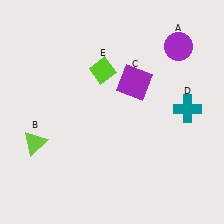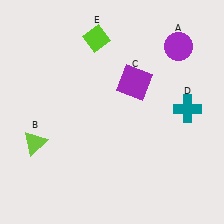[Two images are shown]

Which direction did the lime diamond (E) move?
The lime diamond (E) moved up.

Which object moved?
The lime diamond (E) moved up.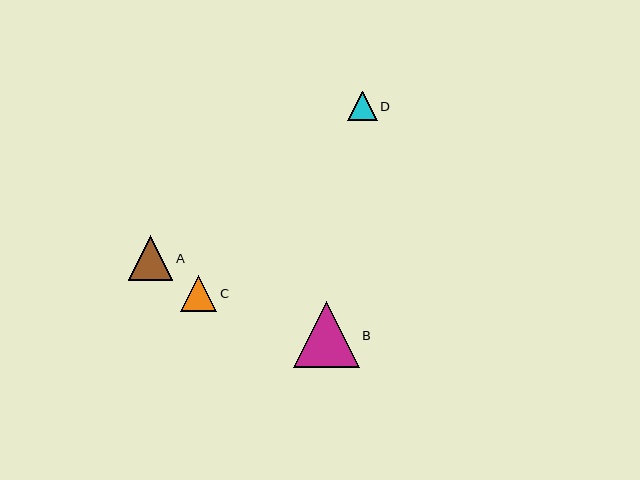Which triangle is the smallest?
Triangle D is the smallest with a size of approximately 29 pixels.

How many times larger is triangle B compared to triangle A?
Triangle B is approximately 1.5 times the size of triangle A.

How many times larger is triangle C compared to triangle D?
Triangle C is approximately 1.2 times the size of triangle D.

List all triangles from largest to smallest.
From largest to smallest: B, A, C, D.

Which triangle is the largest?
Triangle B is the largest with a size of approximately 66 pixels.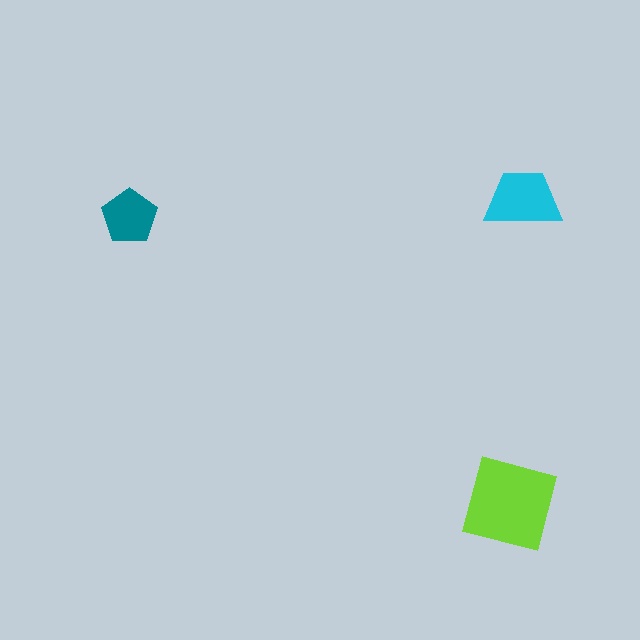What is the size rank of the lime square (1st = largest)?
1st.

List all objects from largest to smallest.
The lime square, the cyan trapezoid, the teal pentagon.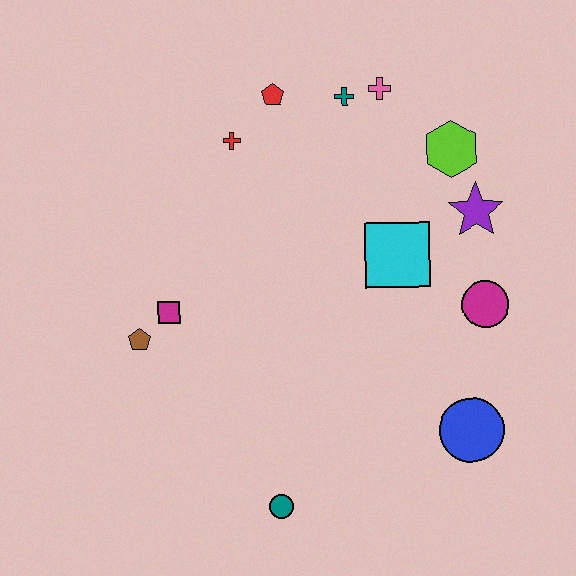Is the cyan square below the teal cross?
Yes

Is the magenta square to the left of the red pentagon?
Yes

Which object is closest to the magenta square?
The brown pentagon is closest to the magenta square.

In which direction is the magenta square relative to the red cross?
The magenta square is below the red cross.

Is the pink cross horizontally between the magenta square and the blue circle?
Yes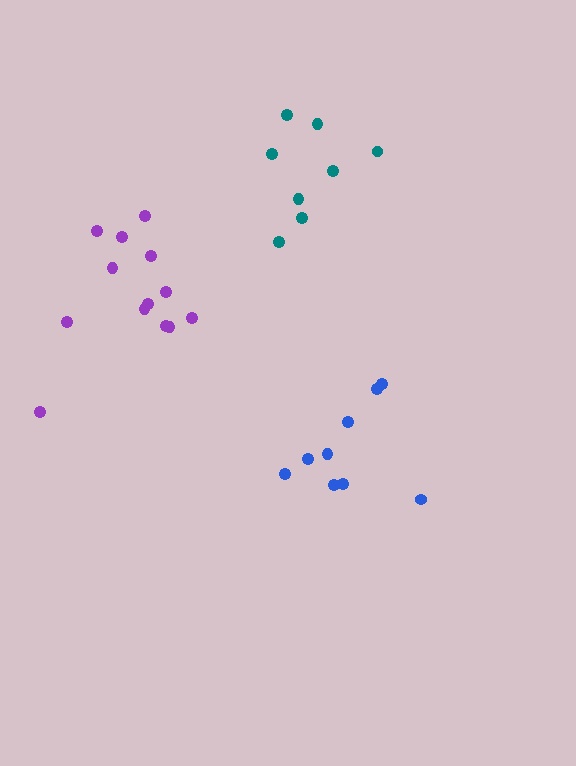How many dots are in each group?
Group 1: 8 dots, Group 2: 13 dots, Group 3: 9 dots (30 total).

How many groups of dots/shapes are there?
There are 3 groups.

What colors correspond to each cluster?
The clusters are colored: teal, purple, blue.